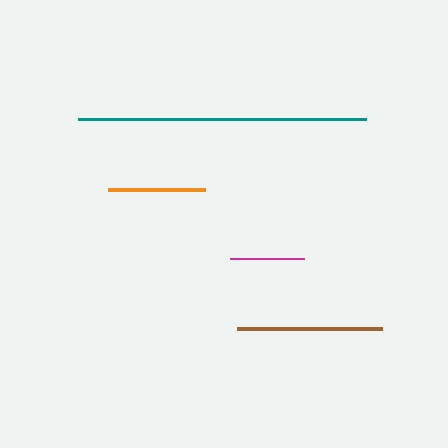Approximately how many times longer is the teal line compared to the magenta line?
The teal line is approximately 3.9 times the length of the magenta line.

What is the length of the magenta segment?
The magenta segment is approximately 74 pixels long.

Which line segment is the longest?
The teal line is the longest at approximately 288 pixels.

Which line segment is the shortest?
The magenta line is the shortest at approximately 74 pixels.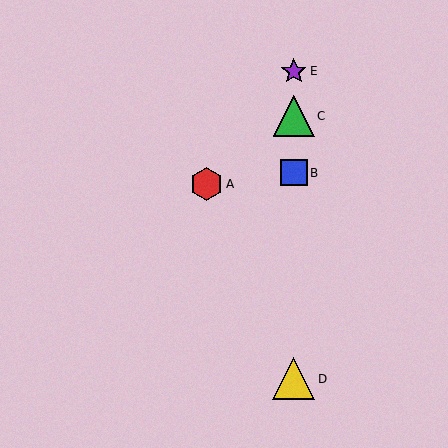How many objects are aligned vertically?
4 objects (B, C, D, E) are aligned vertically.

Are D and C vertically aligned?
Yes, both are at x≈294.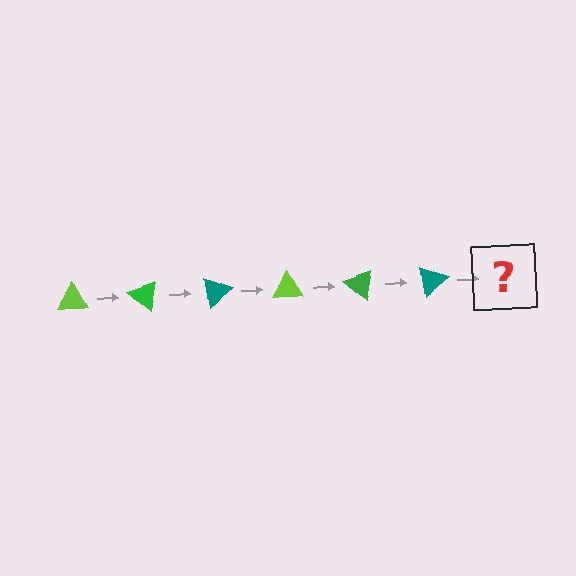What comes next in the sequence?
The next element should be a lime triangle, rotated 240 degrees from the start.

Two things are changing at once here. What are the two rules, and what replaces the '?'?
The two rules are that it rotates 40 degrees each step and the color cycles through lime, green, and teal. The '?' should be a lime triangle, rotated 240 degrees from the start.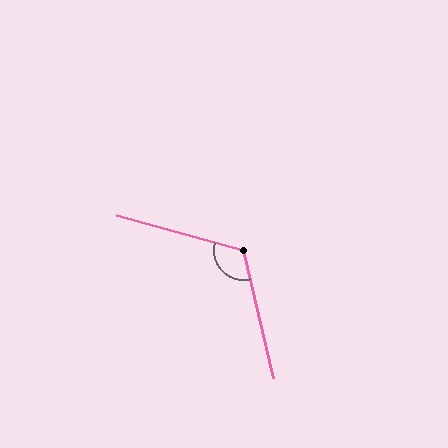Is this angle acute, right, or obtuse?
It is obtuse.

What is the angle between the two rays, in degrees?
Approximately 119 degrees.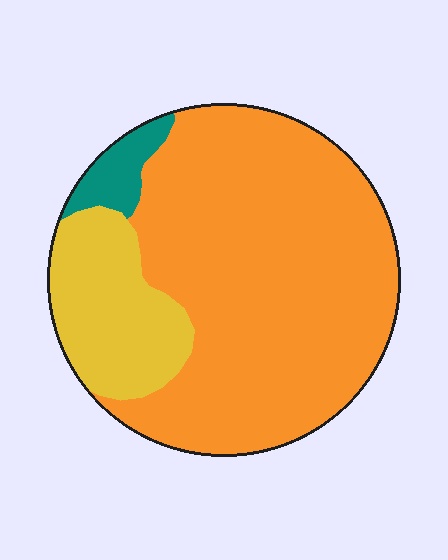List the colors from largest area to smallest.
From largest to smallest: orange, yellow, teal.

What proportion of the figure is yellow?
Yellow covers about 20% of the figure.